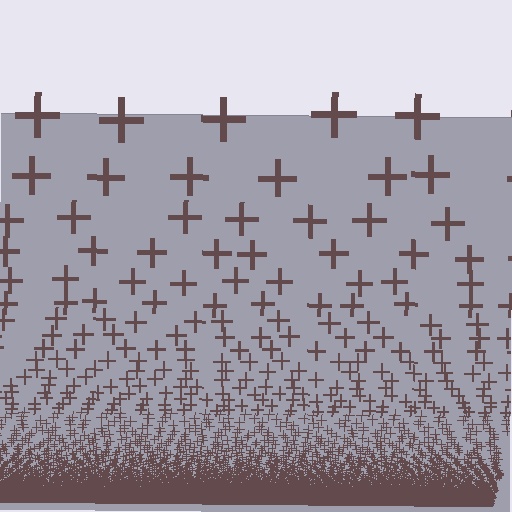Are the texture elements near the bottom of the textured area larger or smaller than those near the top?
Smaller. The gradient is inverted — elements near the bottom are smaller and denser.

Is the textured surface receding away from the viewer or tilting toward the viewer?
The surface appears to tilt toward the viewer. Texture elements get larger and sparser toward the top.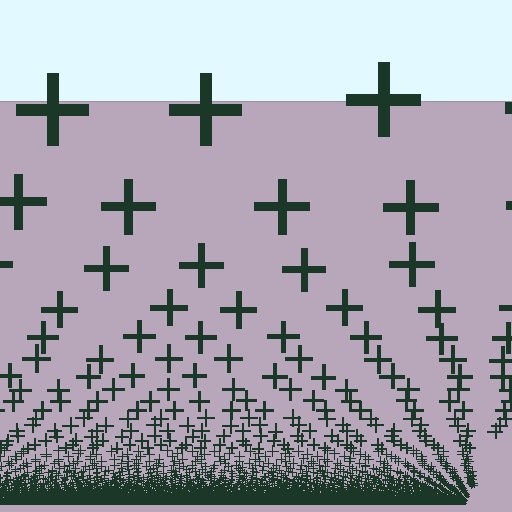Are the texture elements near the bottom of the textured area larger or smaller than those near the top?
Smaller. The gradient is inverted — elements near the bottom are smaller and denser.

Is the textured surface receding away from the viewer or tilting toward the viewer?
The surface appears to tilt toward the viewer. Texture elements get larger and sparser toward the top.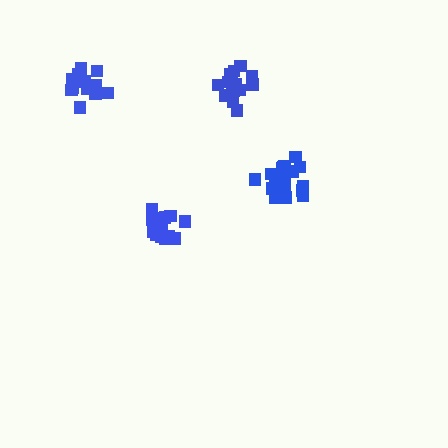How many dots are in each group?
Group 1: 15 dots, Group 2: 21 dots, Group 3: 16 dots, Group 4: 15 dots (67 total).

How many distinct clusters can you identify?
There are 4 distinct clusters.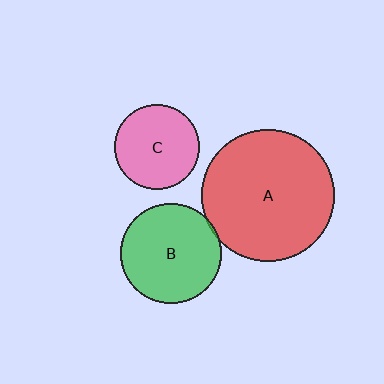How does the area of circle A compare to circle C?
Approximately 2.4 times.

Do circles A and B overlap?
Yes.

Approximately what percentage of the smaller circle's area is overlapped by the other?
Approximately 5%.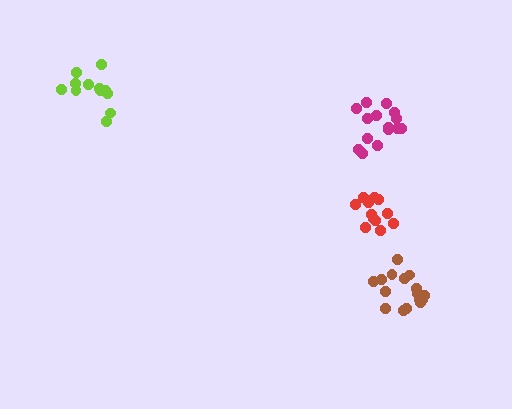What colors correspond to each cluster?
The clusters are colored: magenta, red, brown, lime.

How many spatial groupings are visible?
There are 4 spatial groupings.